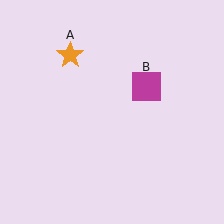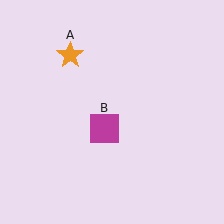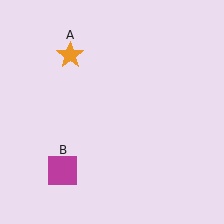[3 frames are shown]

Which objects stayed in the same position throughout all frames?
Orange star (object A) remained stationary.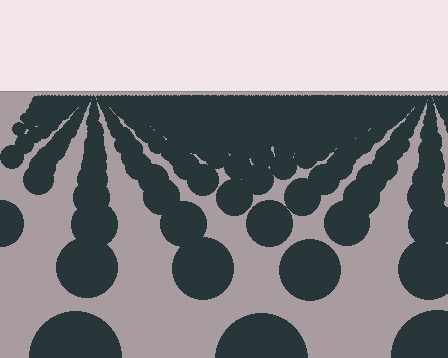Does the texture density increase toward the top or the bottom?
Density increases toward the top.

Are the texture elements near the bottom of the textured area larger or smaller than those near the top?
Larger. Near the bottom, elements are closer to the viewer and appear at a bigger on-screen size.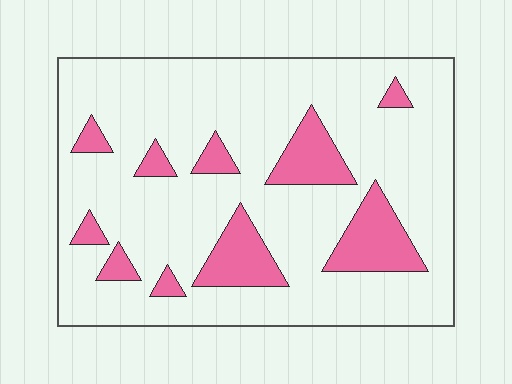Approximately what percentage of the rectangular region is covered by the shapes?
Approximately 20%.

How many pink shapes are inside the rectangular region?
10.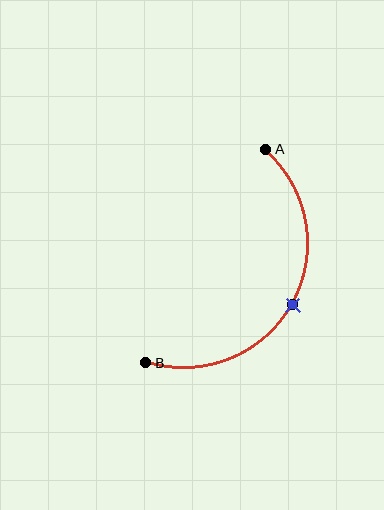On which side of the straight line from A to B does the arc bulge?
The arc bulges to the right of the straight line connecting A and B.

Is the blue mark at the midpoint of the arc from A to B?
Yes. The blue mark lies on the arc at equal arc-length from both A and B — it is the arc midpoint.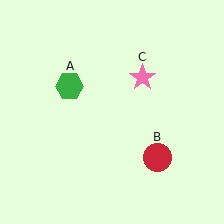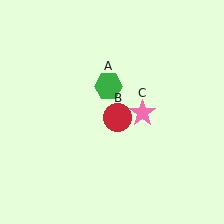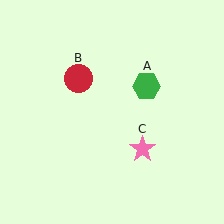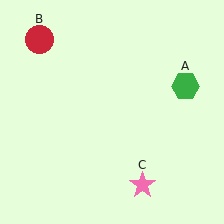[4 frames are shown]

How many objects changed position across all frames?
3 objects changed position: green hexagon (object A), red circle (object B), pink star (object C).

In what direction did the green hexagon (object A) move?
The green hexagon (object A) moved right.